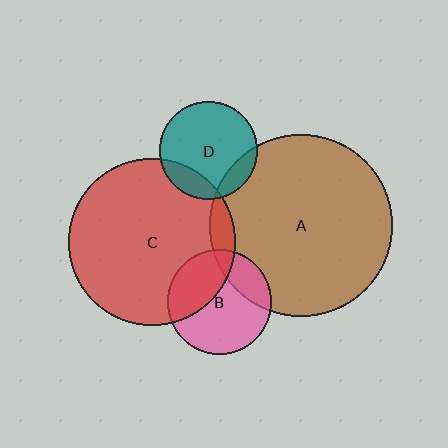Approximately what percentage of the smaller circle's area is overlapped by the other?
Approximately 15%.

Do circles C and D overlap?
Yes.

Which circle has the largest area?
Circle A (brown).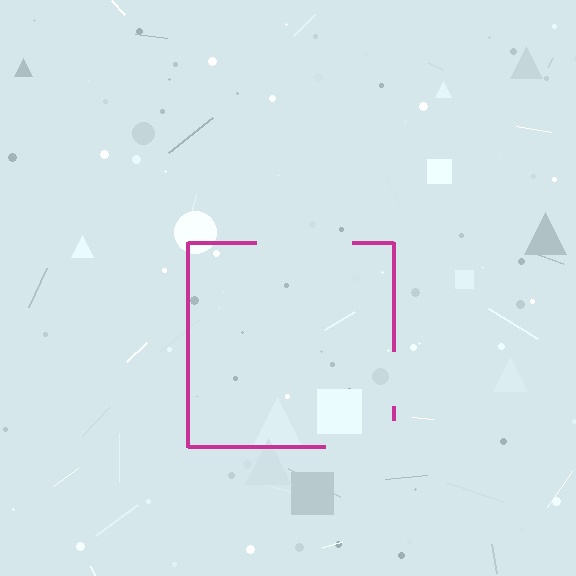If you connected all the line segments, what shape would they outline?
They would outline a square.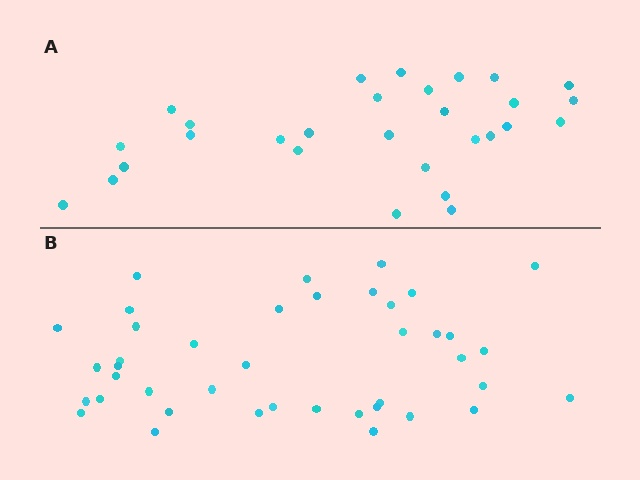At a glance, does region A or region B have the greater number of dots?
Region B (the bottom region) has more dots.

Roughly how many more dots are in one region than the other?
Region B has roughly 12 or so more dots than region A.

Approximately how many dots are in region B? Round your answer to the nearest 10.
About 40 dots. (The exact count is 41, which rounds to 40.)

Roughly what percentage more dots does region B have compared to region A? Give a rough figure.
About 40% more.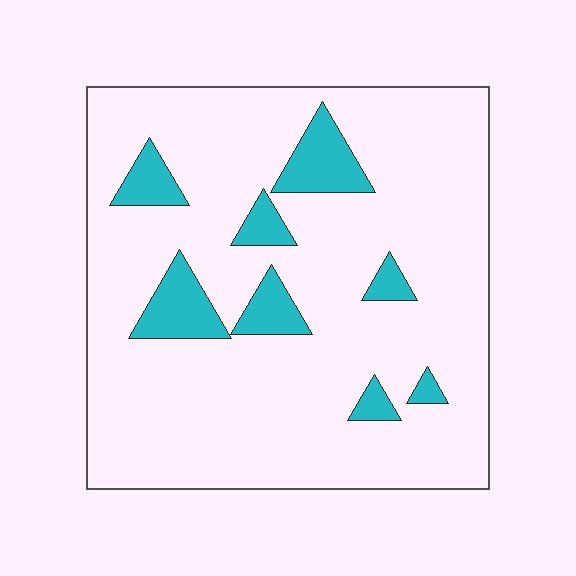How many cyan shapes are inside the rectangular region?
8.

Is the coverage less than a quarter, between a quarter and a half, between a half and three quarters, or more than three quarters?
Less than a quarter.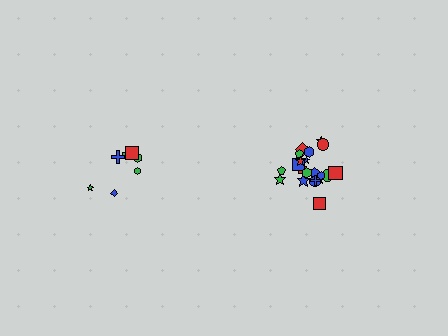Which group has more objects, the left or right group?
The right group.